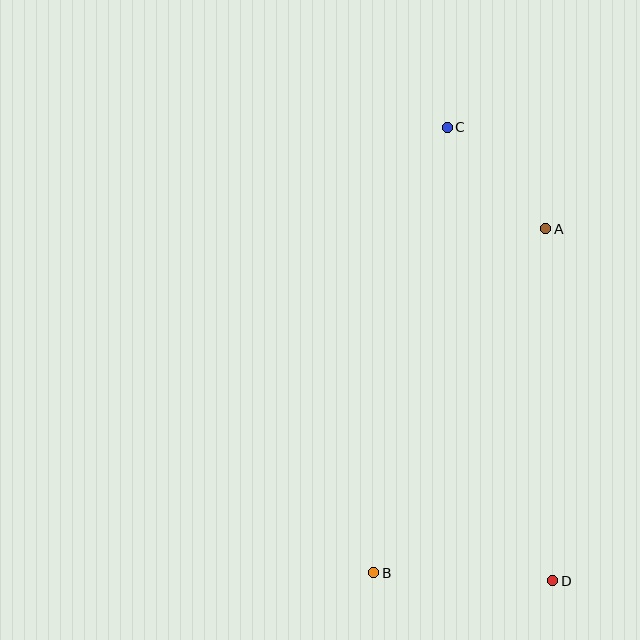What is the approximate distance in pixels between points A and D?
The distance between A and D is approximately 352 pixels.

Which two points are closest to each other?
Points A and C are closest to each other.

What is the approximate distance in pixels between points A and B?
The distance between A and B is approximately 385 pixels.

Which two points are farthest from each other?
Points C and D are farthest from each other.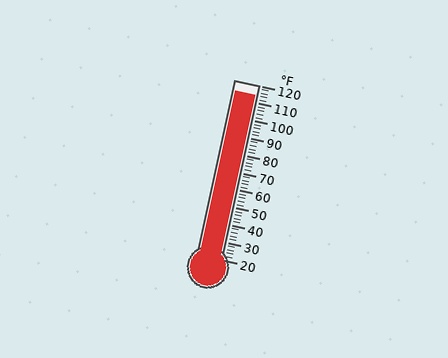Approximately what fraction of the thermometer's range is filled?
The thermometer is filled to approximately 95% of its range.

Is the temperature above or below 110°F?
The temperature is above 110°F.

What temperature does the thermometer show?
The thermometer shows approximately 114°F.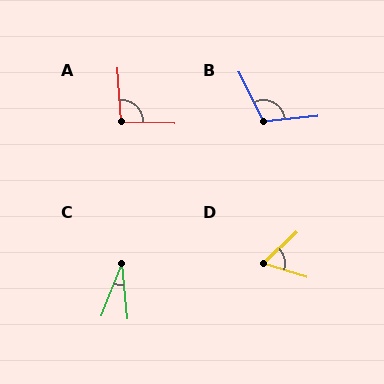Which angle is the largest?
B, at approximately 111 degrees.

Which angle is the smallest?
C, at approximately 27 degrees.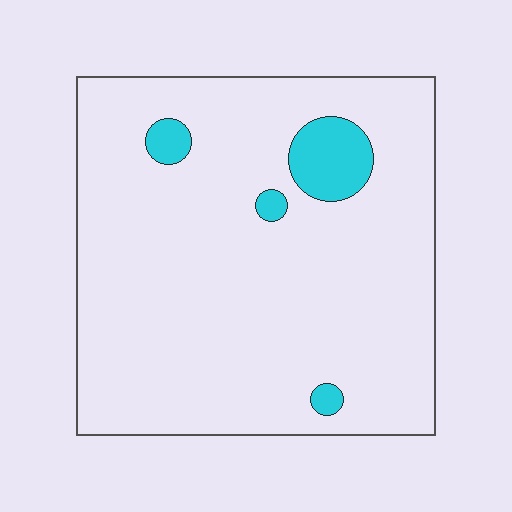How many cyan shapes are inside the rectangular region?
4.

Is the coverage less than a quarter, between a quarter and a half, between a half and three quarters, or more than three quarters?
Less than a quarter.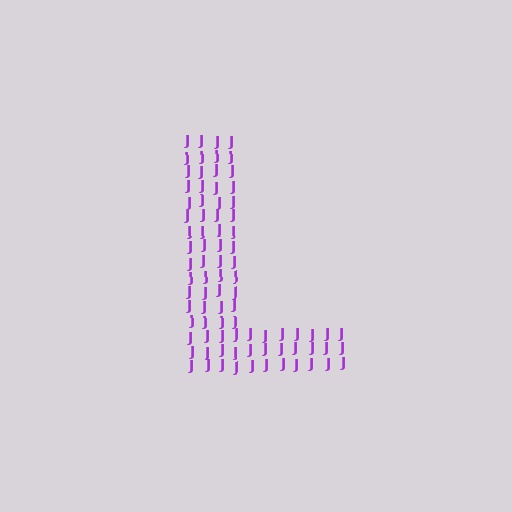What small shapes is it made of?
It is made of small letter J's.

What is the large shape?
The large shape is the letter L.